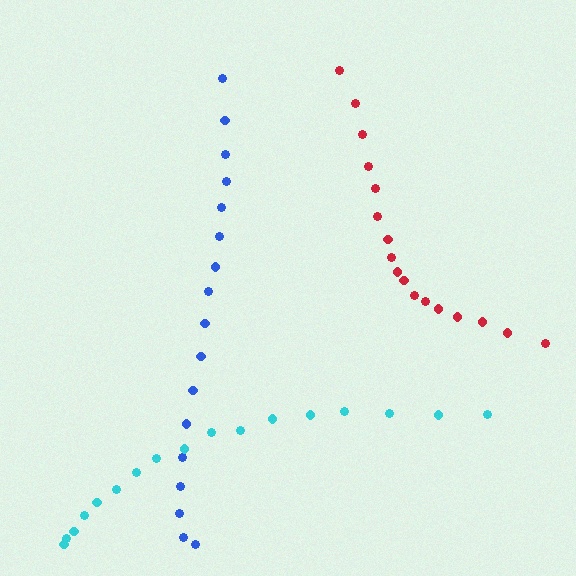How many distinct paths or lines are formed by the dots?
There are 3 distinct paths.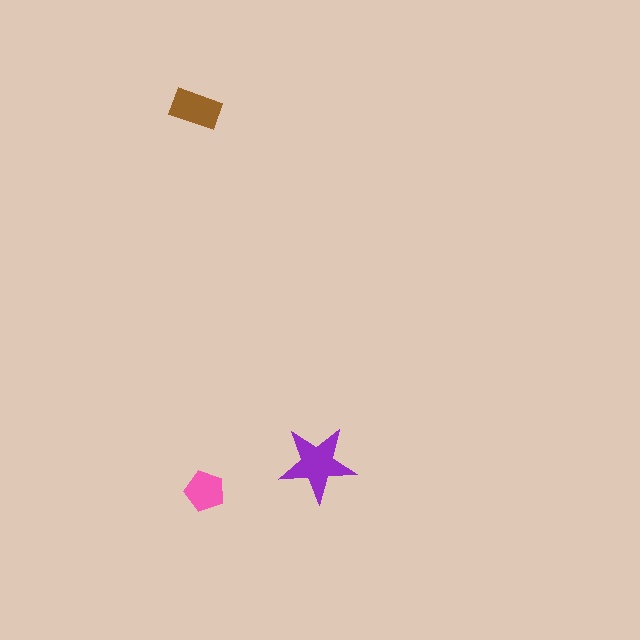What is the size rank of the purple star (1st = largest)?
1st.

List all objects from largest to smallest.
The purple star, the brown rectangle, the pink pentagon.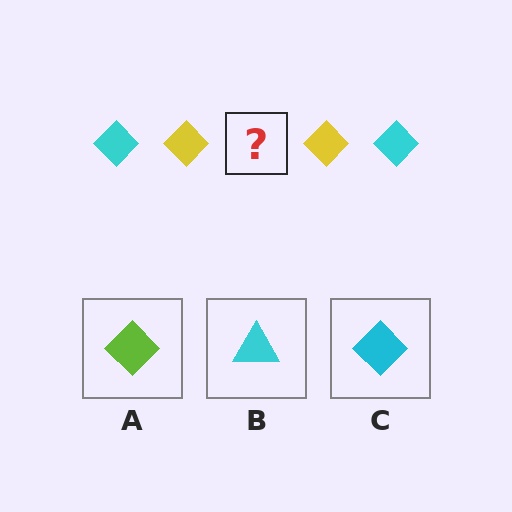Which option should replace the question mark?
Option C.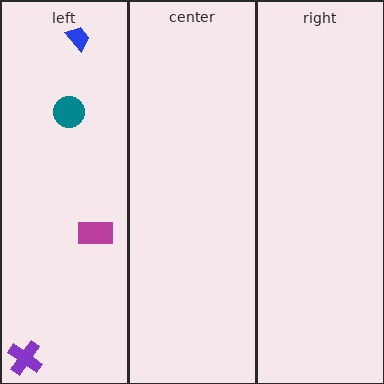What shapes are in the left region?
The teal circle, the magenta rectangle, the purple cross, the blue trapezoid.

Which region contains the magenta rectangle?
The left region.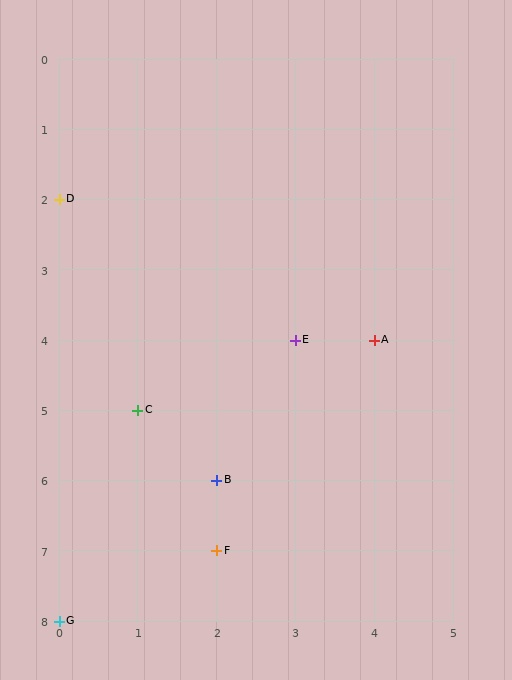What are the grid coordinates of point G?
Point G is at grid coordinates (0, 8).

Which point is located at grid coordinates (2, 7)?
Point F is at (2, 7).